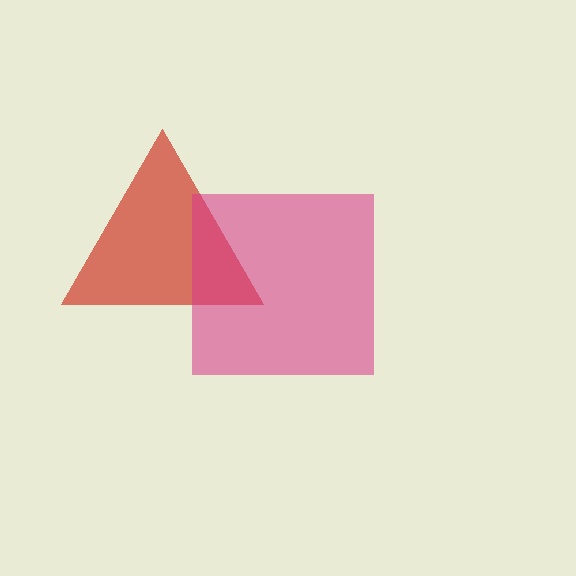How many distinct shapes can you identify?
There are 2 distinct shapes: a red triangle, a magenta square.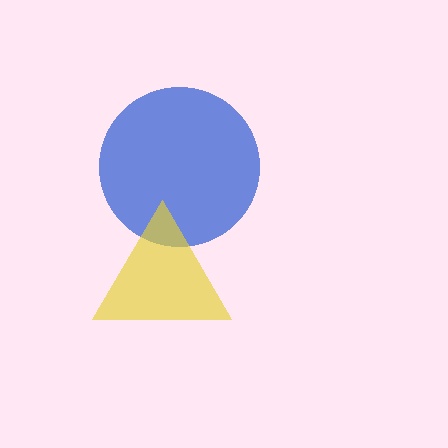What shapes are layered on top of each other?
The layered shapes are: a blue circle, a yellow triangle.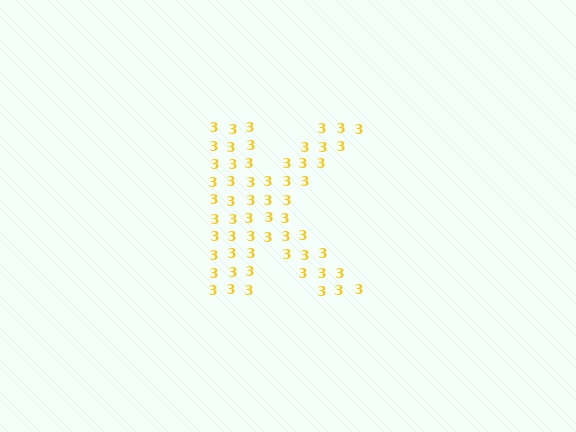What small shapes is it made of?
It is made of small digit 3's.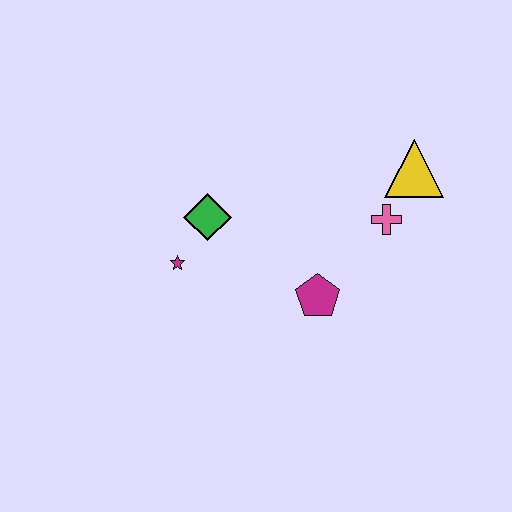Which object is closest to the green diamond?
The magenta star is closest to the green diamond.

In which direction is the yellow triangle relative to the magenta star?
The yellow triangle is to the right of the magenta star.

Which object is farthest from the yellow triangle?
The magenta star is farthest from the yellow triangle.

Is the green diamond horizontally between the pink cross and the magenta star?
Yes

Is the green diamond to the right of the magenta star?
Yes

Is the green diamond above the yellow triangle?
No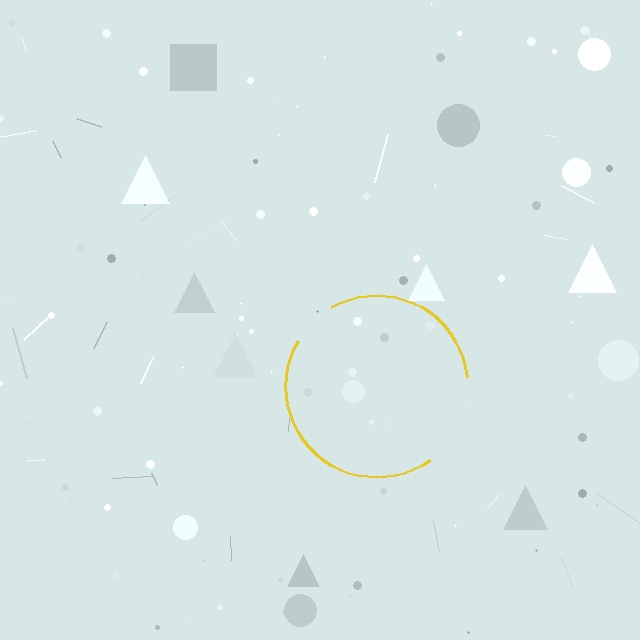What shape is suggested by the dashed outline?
The dashed outline suggests a circle.